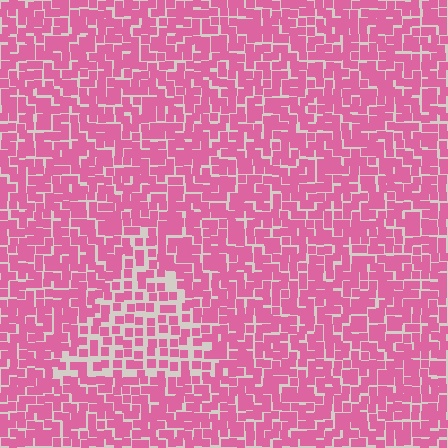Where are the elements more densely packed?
The elements are more densely packed outside the triangle boundary.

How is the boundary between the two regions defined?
The boundary is defined by a change in element density (approximately 1.6x ratio). All elements are the same color, size, and shape.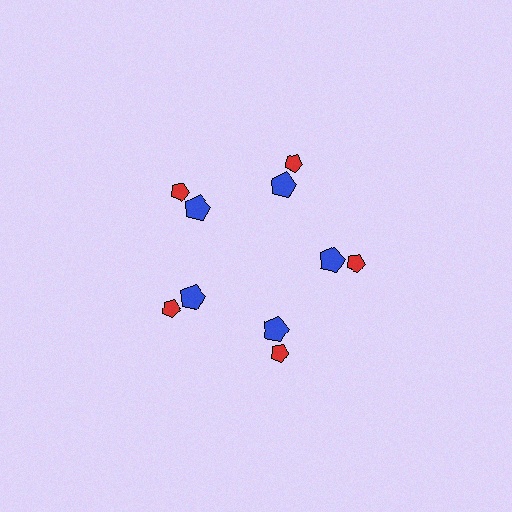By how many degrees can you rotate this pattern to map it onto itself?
The pattern maps onto itself every 72 degrees of rotation.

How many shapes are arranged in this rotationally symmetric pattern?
There are 10 shapes, arranged in 5 groups of 2.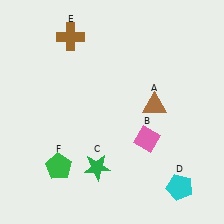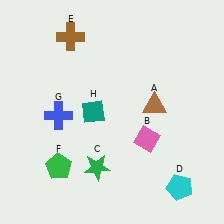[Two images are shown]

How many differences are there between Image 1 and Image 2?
There are 2 differences between the two images.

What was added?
A blue cross (G), a teal diamond (H) were added in Image 2.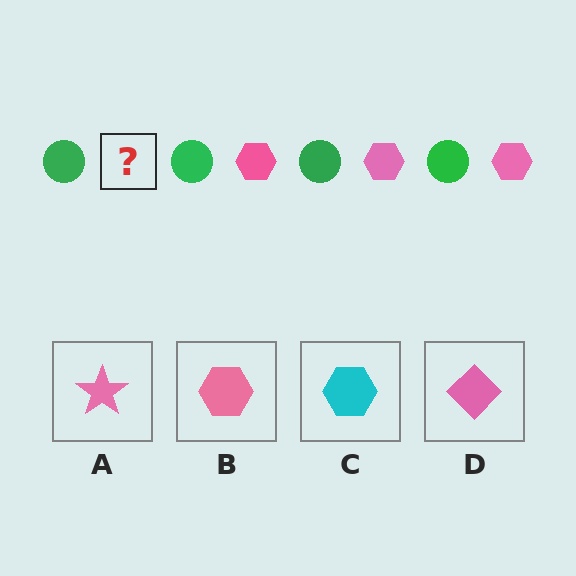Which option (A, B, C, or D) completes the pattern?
B.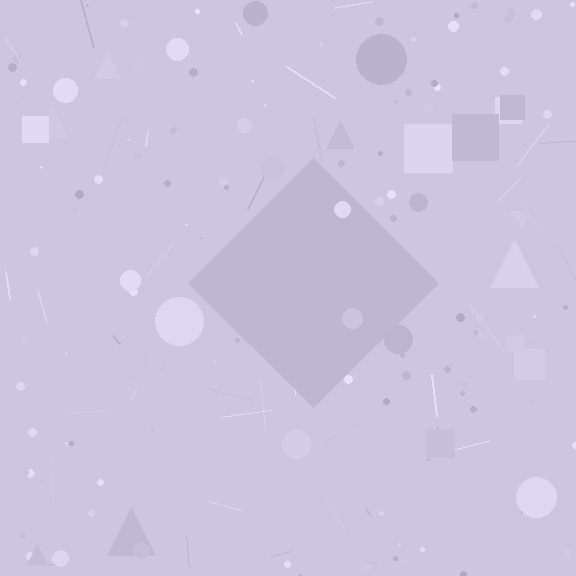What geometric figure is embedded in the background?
A diamond is embedded in the background.